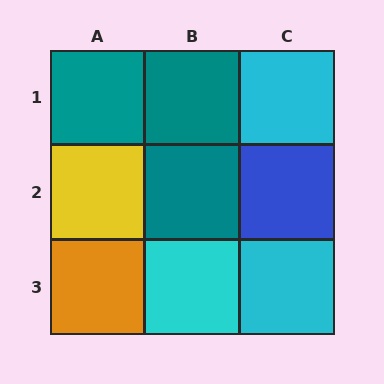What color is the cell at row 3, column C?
Cyan.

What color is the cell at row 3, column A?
Orange.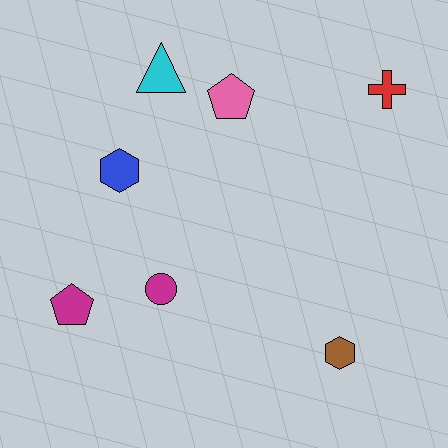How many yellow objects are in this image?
There are no yellow objects.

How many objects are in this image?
There are 7 objects.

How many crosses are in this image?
There is 1 cross.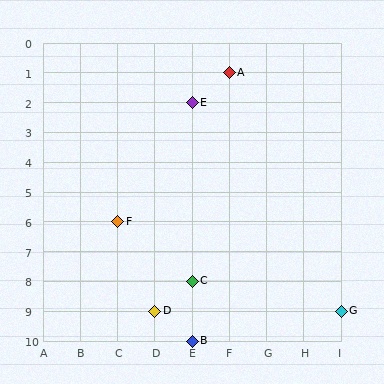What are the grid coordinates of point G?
Point G is at grid coordinates (I, 9).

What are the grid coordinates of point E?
Point E is at grid coordinates (E, 2).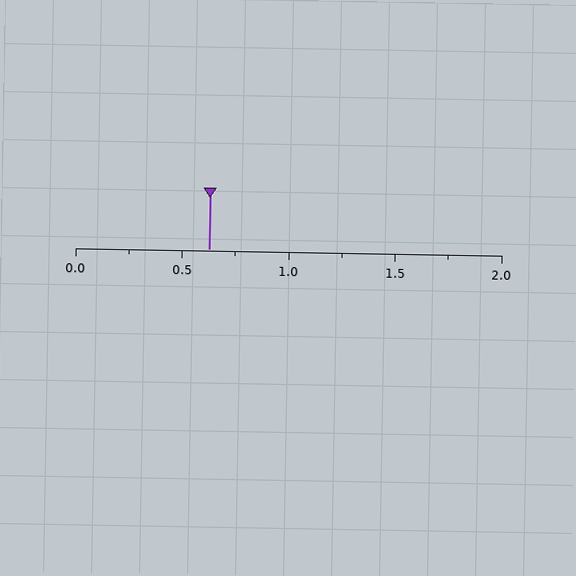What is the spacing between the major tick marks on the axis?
The major ticks are spaced 0.5 apart.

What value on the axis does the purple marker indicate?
The marker indicates approximately 0.62.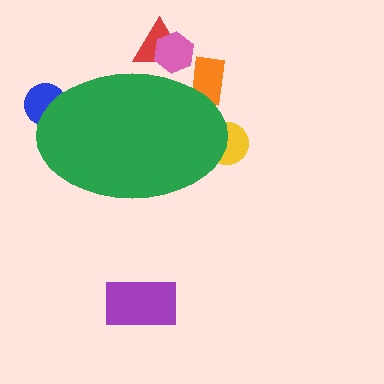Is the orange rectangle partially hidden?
Yes, the orange rectangle is partially hidden behind the green ellipse.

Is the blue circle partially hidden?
Yes, the blue circle is partially hidden behind the green ellipse.